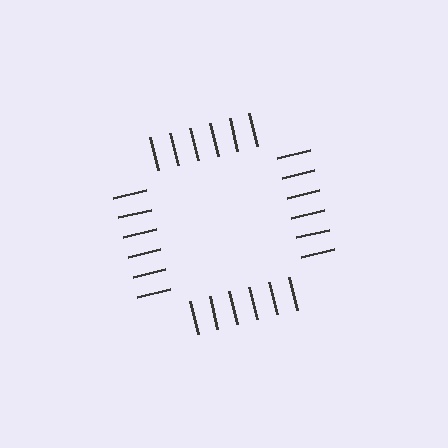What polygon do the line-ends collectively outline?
An illusory square — the line segments terminate on its edges but no continuous stroke is drawn.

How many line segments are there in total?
24 — 6 along each of the 4 edges.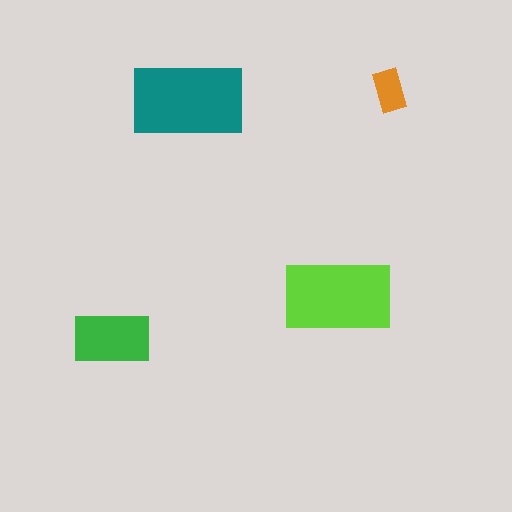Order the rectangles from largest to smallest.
the teal one, the lime one, the green one, the orange one.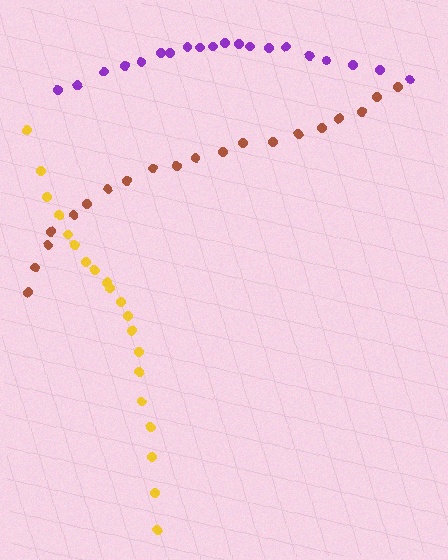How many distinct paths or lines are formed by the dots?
There are 3 distinct paths.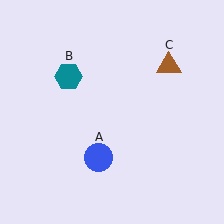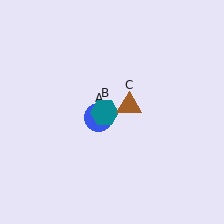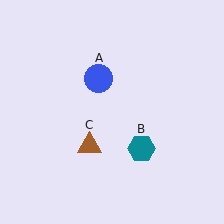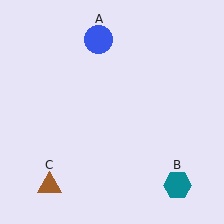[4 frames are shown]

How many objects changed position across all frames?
3 objects changed position: blue circle (object A), teal hexagon (object B), brown triangle (object C).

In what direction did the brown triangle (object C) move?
The brown triangle (object C) moved down and to the left.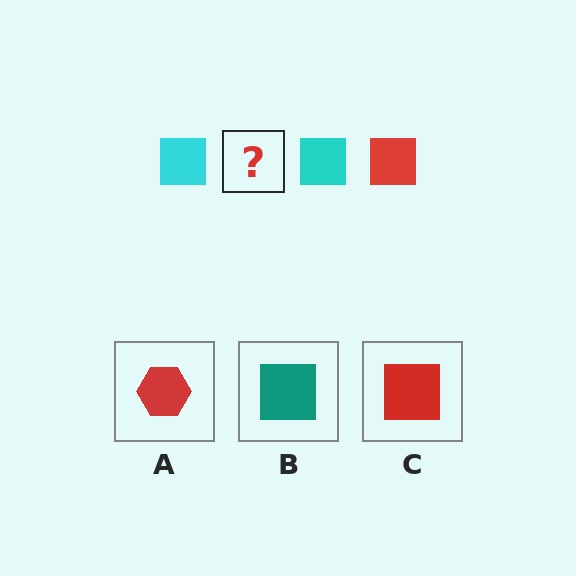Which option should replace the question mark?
Option C.